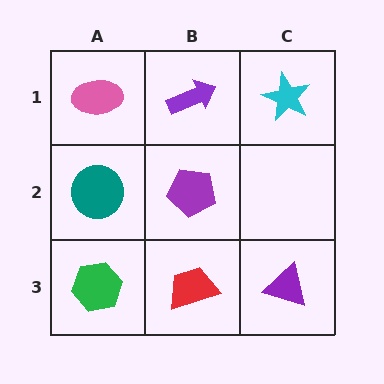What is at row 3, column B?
A red trapezoid.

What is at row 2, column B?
A purple pentagon.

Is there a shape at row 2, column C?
No, that cell is empty.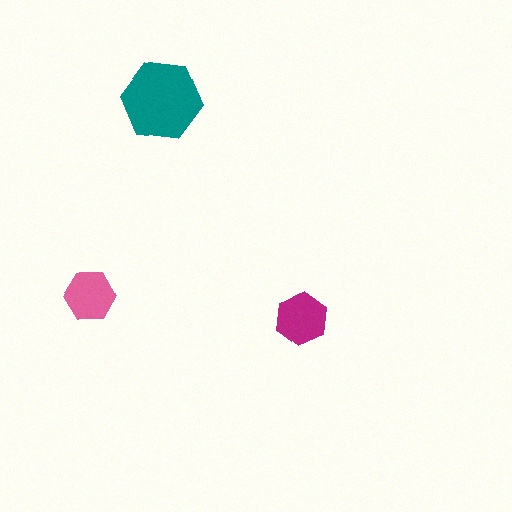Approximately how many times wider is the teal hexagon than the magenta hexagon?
About 1.5 times wider.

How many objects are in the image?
There are 3 objects in the image.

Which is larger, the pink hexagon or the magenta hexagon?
The magenta one.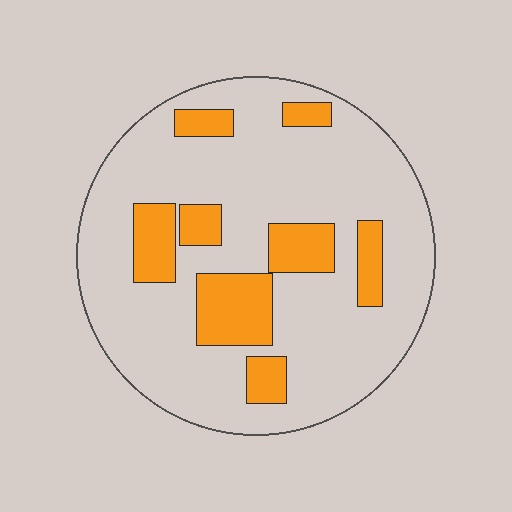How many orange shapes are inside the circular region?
8.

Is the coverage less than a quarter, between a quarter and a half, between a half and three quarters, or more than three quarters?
Less than a quarter.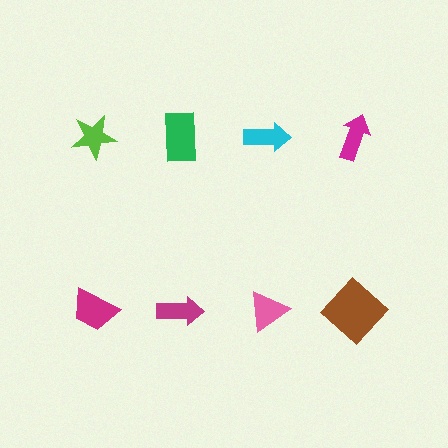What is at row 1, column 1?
A lime star.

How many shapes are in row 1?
4 shapes.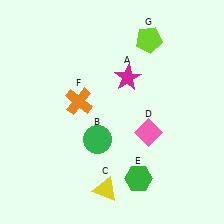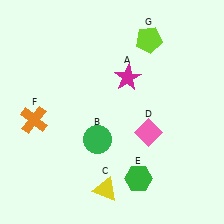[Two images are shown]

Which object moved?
The orange cross (F) moved left.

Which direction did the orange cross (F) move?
The orange cross (F) moved left.